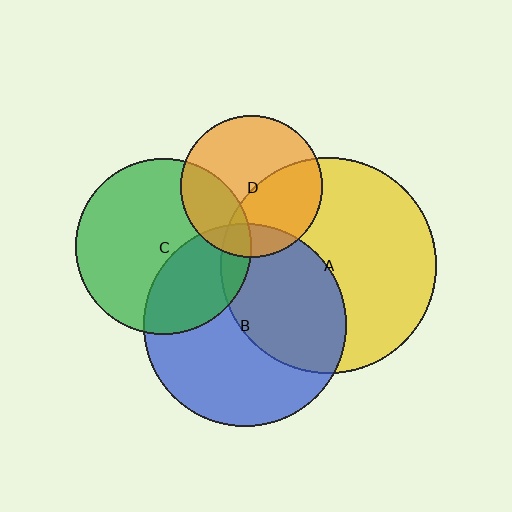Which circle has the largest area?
Circle A (yellow).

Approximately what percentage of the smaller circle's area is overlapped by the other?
Approximately 40%.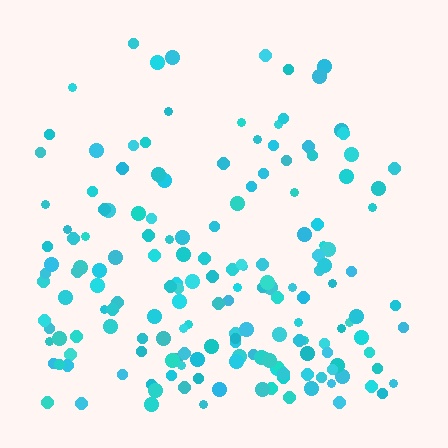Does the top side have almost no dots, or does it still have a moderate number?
Still a moderate number, just noticeably fewer than the bottom.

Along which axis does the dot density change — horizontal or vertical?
Vertical.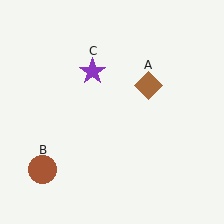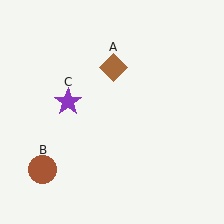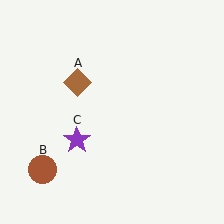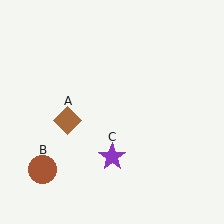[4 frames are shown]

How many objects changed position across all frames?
2 objects changed position: brown diamond (object A), purple star (object C).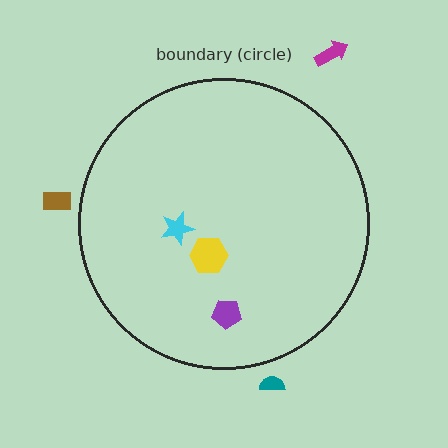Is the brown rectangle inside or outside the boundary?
Outside.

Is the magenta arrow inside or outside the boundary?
Outside.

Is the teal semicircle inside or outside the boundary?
Outside.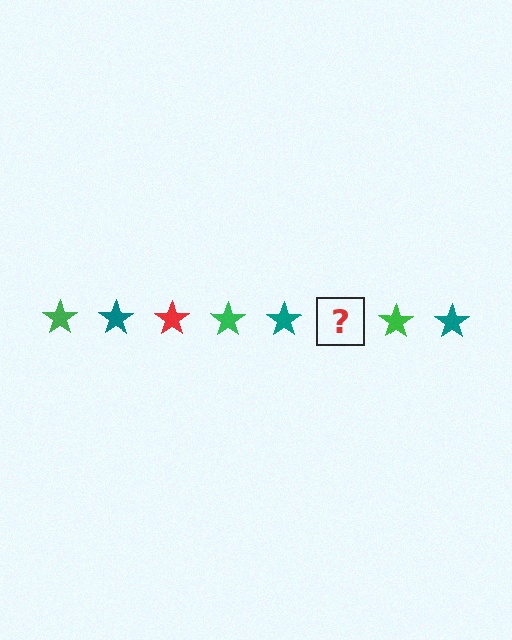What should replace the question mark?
The question mark should be replaced with a red star.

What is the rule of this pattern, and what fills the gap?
The rule is that the pattern cycles through green, teal, red stars. The gap should be filled with a red star.